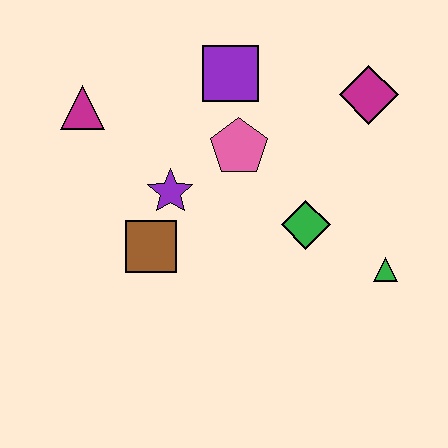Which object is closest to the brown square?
The purple star is closest to the brown square.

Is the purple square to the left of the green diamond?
Yes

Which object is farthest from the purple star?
The green triangle is farthest from the purple star.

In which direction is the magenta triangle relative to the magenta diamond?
The magenta triangle is to the left of the magenta diamond.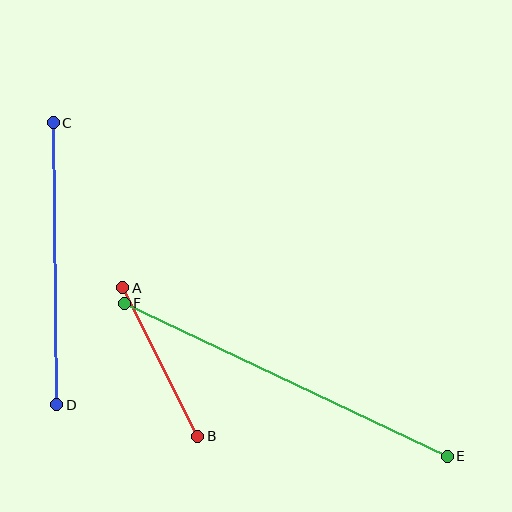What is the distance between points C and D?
The distance is approximately 282 pixels.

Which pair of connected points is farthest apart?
Points E and F are farthest apart.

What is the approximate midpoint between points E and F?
The midpoint is at approximately (286, 380) pixels.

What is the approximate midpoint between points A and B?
The midpoint is at approximately (160, 362) pixels.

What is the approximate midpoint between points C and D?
The midpoint is at approximately (55, 264) pixels.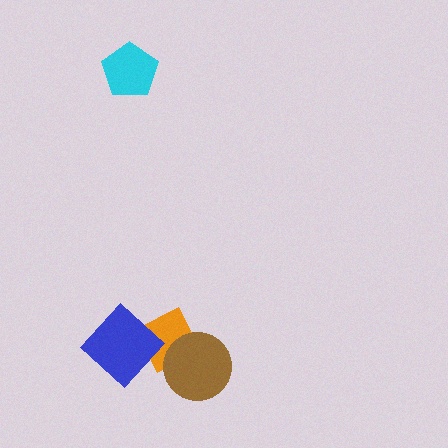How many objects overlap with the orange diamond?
2 objects overlap with the orange diamond.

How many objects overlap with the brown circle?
1 object overlaps with the brown circle.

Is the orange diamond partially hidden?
Yes, it is partially covered by another shape.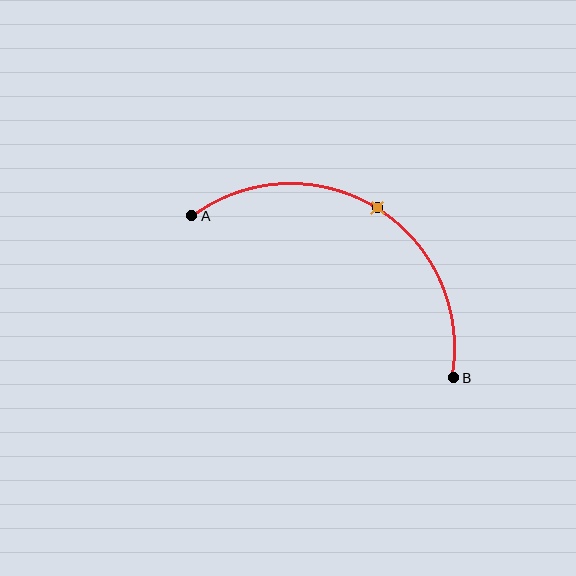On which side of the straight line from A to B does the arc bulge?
The arc bulges above the straight line connecting A and B.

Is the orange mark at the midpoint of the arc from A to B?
Yes. The orange mark lies on the arc at equal arc-length from both A and B — it is the arc midpoint.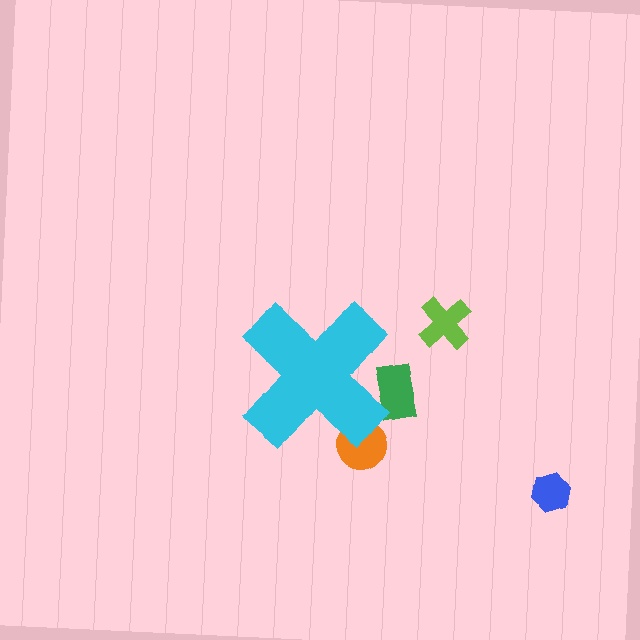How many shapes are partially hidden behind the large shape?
2 shapes are partially hidden.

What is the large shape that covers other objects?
A cyan cross.